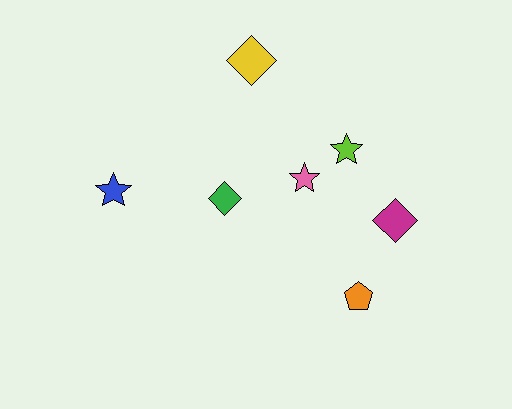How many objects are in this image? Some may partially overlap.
There are 7 objects.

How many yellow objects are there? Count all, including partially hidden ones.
There is 1 yellow object.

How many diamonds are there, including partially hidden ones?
There are 3 diamonds.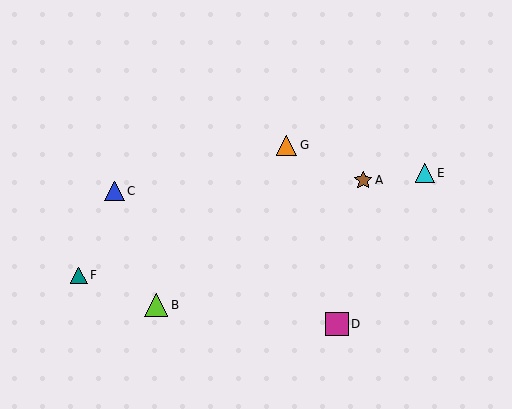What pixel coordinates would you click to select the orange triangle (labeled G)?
Click at (287, 145) to select the orange triangle G.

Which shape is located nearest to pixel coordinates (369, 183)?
The brown star (labeled A) at (363, 180) is nearest to that location.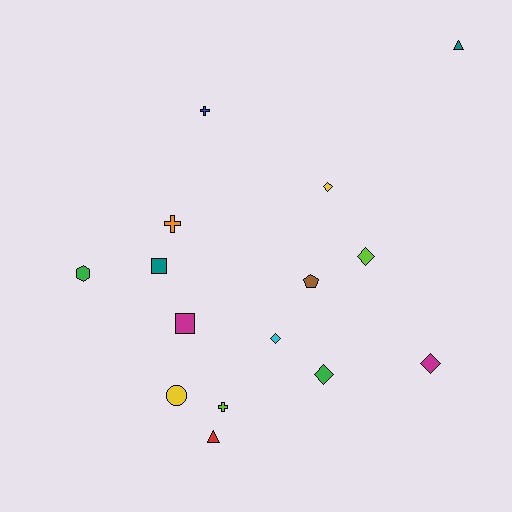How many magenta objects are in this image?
There are 2 magenta objects.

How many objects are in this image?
There are 15 objects.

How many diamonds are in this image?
There are 5 diamonds.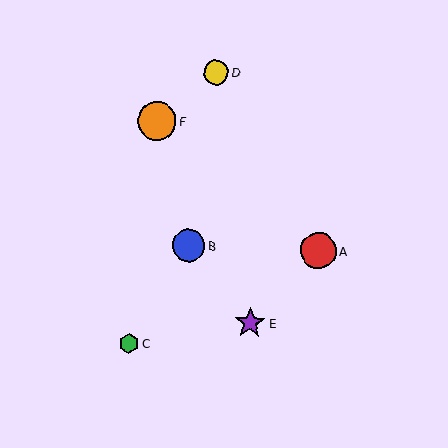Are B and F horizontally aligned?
No, B is at y≈245 and F is at y≈121.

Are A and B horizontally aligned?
Yes, both are at y≈251.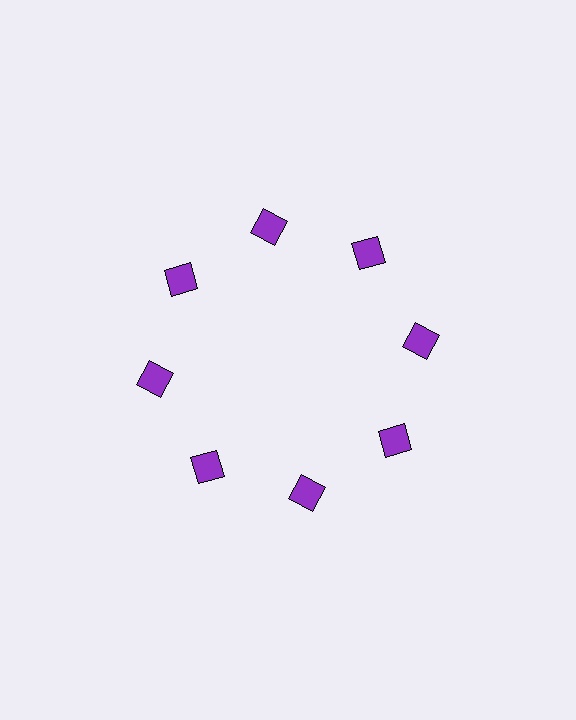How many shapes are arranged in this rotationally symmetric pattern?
There are 8 shapes, arranged in 8 groups of 1.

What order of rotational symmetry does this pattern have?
This pattern has 8-fold rotational symmetry.